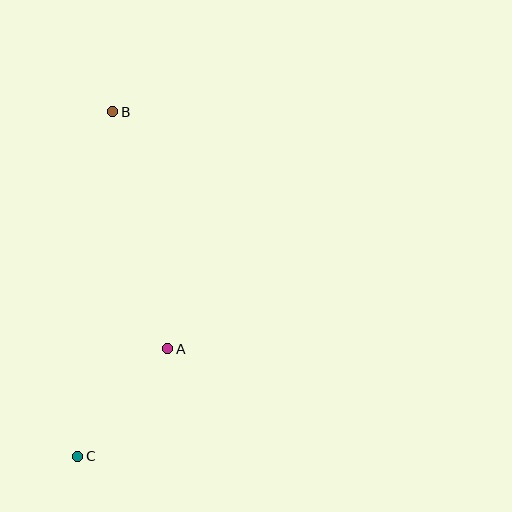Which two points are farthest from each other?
Points B and C are farthest from each other.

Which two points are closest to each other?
Points A and C are closest to each other.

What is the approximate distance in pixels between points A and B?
The distance between A and B is approximately 243 pixels.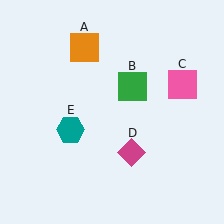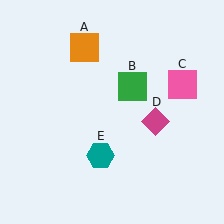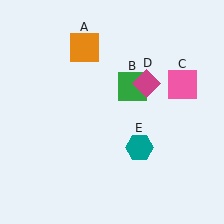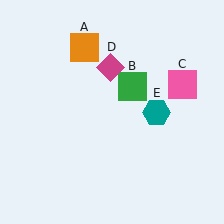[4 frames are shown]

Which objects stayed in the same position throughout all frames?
Orange square (object A) and green square (object B) and pink square (object C) remained stationary.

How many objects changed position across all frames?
2 objects changed position: magenta diamond (object D), teal hexagon (object E).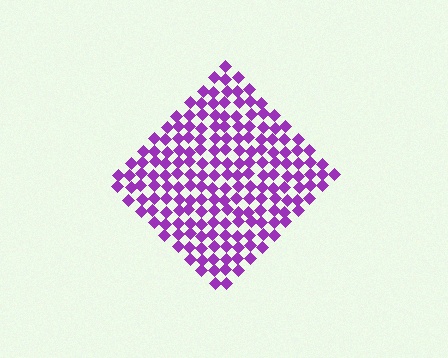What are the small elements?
The small elements are diamonds.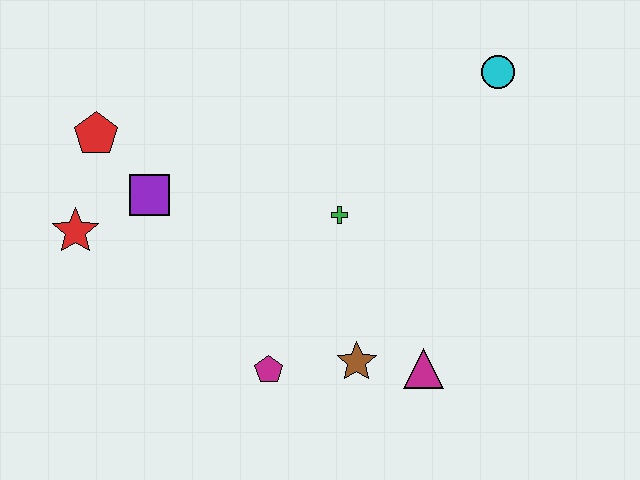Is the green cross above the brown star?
Yes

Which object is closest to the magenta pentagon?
The brown star is closest to the magenta pentagon.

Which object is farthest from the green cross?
The red star is farthest from the green cross.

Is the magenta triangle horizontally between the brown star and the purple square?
No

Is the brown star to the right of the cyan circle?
No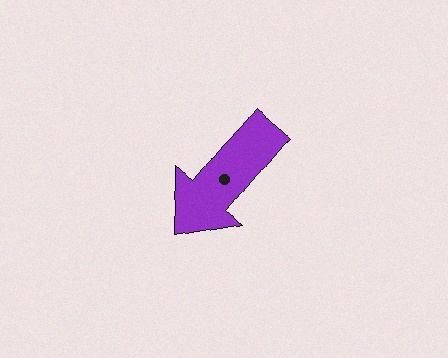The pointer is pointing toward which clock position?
Roughly 7 o'clock.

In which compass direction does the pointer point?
Southwest.